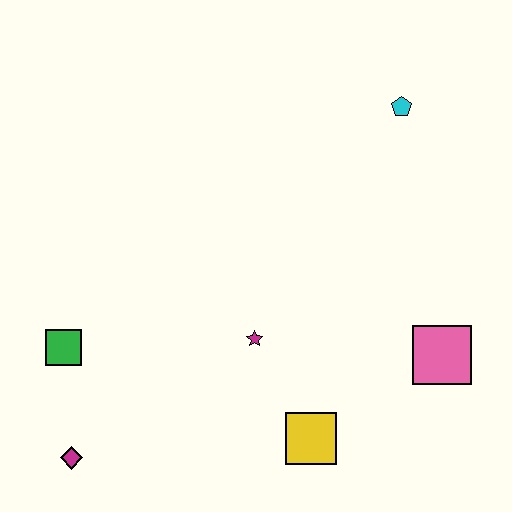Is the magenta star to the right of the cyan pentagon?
No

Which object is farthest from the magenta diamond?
The cyan pentagon is farthest from the magenta diamond.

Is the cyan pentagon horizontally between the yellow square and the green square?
No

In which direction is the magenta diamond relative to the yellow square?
The magenta diamond is to the left of the yellow square.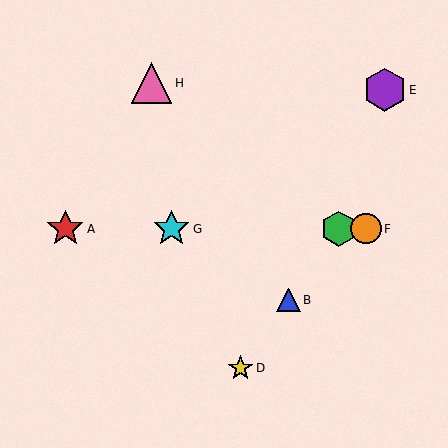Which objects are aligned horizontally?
Objects A, C, F, G are aligned horizontally.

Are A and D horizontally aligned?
No, A is at y≈229 and D is at y≈368.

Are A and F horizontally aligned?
Yes, both are at y≈229.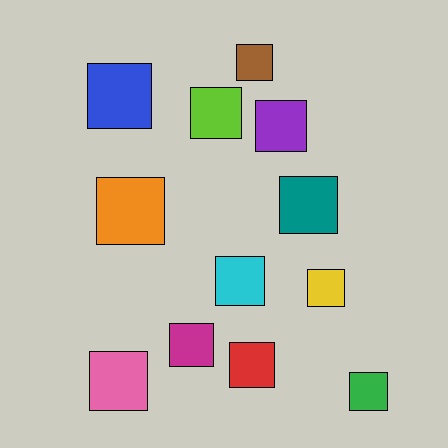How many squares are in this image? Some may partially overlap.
There are 12 squares.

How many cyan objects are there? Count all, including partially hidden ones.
There is 1 cyan object.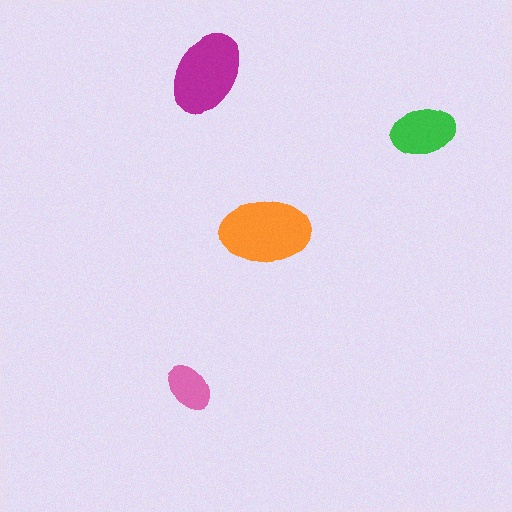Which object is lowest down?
The pink ellipse is bottommost.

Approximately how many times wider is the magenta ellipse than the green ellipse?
About 1.5 times wider.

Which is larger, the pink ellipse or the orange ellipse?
The orange one.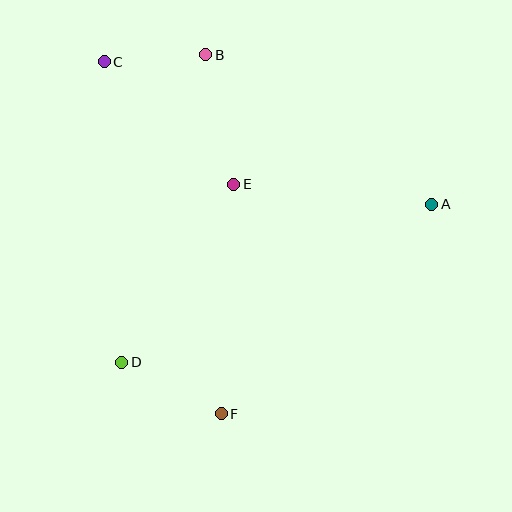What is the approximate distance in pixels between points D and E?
The distance between D and E is approximately 210 pixels.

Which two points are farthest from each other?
Points C and F are farthest from each other.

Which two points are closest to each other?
Points B and C are closest to each other.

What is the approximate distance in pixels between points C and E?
The distance between C and E is approximately 178 pixels.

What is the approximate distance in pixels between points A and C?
The distance between A and C is approximately 357 pixels.